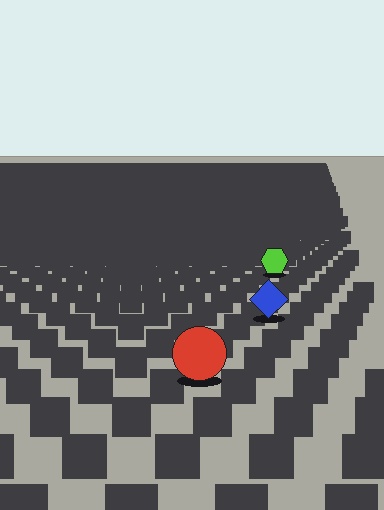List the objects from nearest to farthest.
From nearest to farthest: the red circle, the blue diamond, the lime hexagon.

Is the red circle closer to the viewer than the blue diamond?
Yes. The red circle is closer — you can tell from the texture gradient: the ground texture is coarser near it.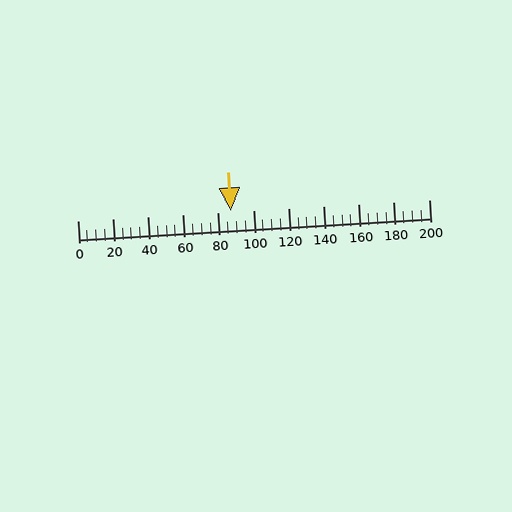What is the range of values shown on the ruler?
The ruler shows values from 0 to 200.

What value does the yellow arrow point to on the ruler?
The yellow arrow points to approximately 87.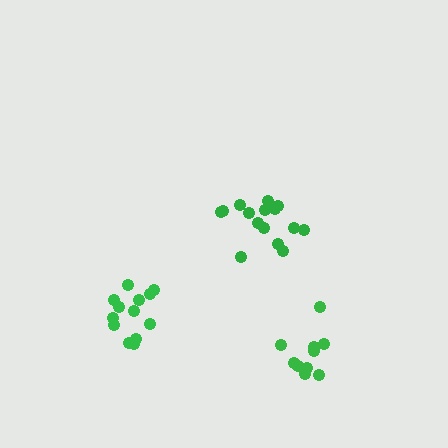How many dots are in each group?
Group 1: 13 dots, Group 2: 10 dots, Group 3: 15 dots (38 total).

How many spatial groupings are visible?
There are 3 spatial groupings.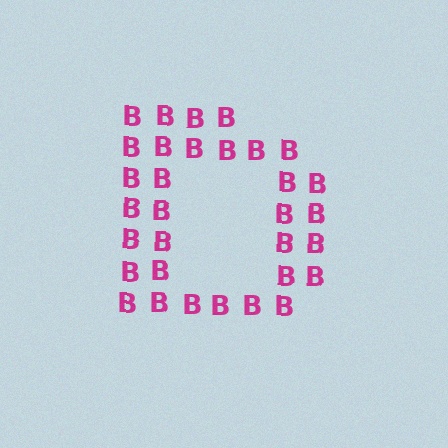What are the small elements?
The small elements are letter B's.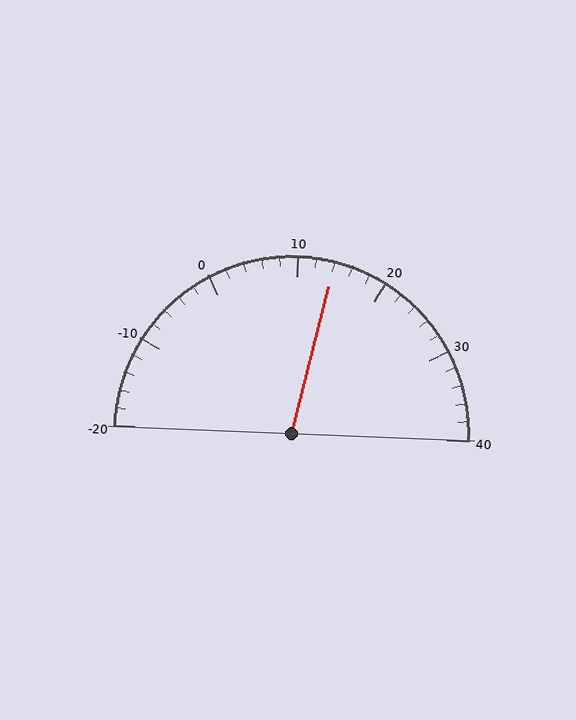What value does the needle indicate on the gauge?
The needle indicates approximately 14.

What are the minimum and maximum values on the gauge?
The gauge ranges from -20 to 40.